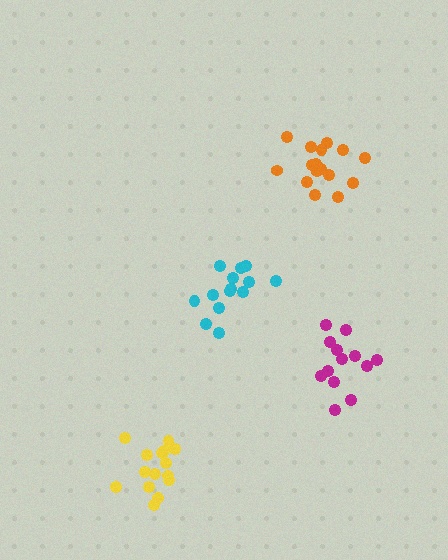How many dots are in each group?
Group 1: 16 dots, Group 2: 13 dots, Group 3: 14 dots, Group 4: 15 dots (58 total).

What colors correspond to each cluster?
The clusters are colored: orange, magenta, cyan, yellow.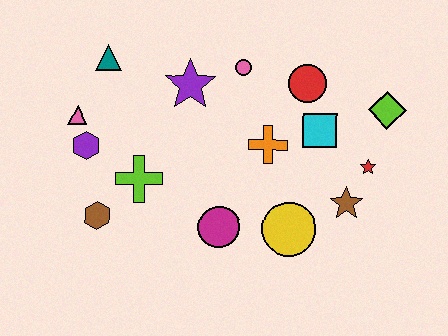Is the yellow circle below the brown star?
Yes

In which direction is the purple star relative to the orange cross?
The purple star is to the left of the orange cross.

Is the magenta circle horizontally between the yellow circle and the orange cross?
No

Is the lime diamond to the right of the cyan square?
Yes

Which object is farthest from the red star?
The pink triangle is farthest from the red star.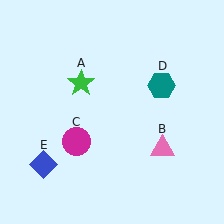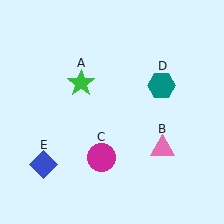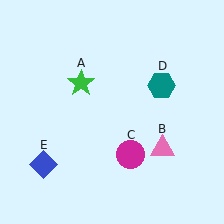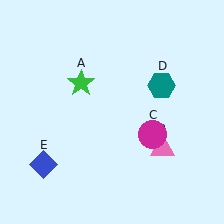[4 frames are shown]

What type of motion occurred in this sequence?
The magenta circle (object C) rotated counterclockwise around the center of the scene.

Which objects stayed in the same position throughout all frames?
Green star (object A) and pink triangle (object B) and teal hexagon (object D) and blue diamond (object E) remained stationary.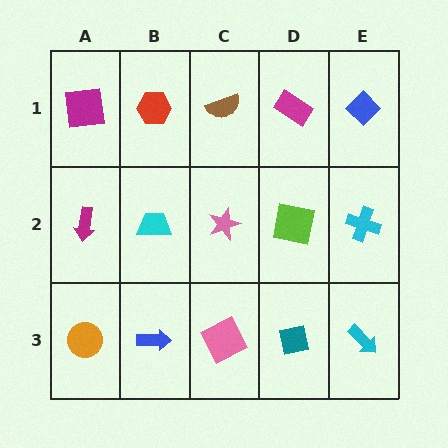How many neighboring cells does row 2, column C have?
4.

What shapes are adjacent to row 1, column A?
A magenta arrow (row 2, column A), a red hexagon (row 1, column B).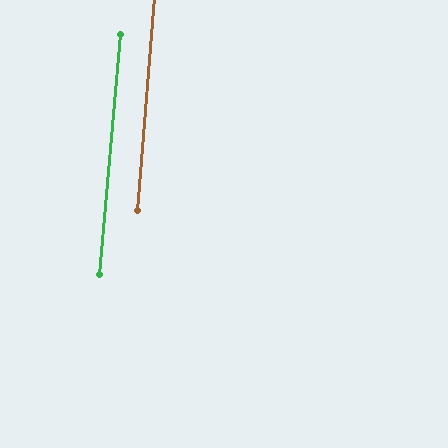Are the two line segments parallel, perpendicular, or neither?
Parallel — their directions differ by only 0.3°.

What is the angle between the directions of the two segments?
Approximately 0 degrees.